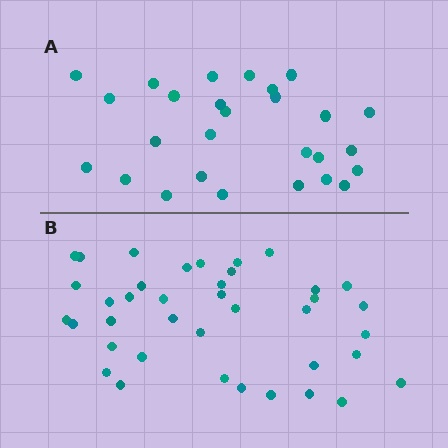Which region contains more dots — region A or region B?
Region B (the bottom region) has more dots.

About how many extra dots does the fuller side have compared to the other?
Region B has roughly 12 or so more dots than region A.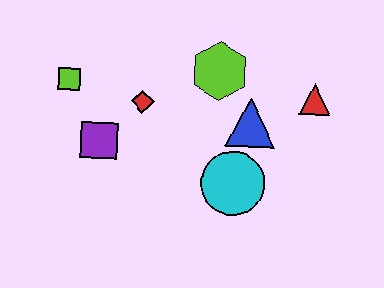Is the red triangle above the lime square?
No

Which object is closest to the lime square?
The purple square is closest to the lime square.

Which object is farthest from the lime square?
The red triangle is farthest from the lime square.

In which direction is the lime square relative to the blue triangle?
The lime square is to the left of the blue triangle.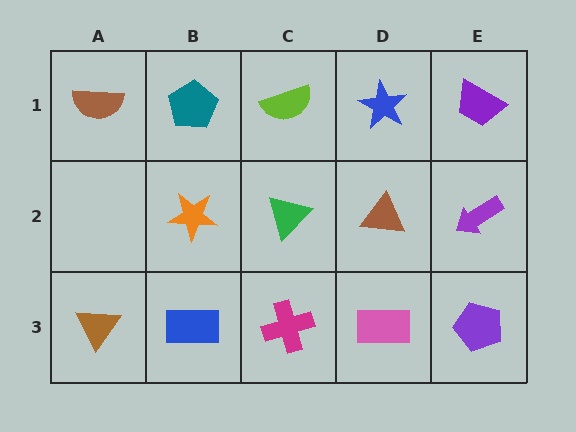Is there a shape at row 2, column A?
No, that cell is empty.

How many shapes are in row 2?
4 shapes.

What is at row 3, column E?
A purple pentagon.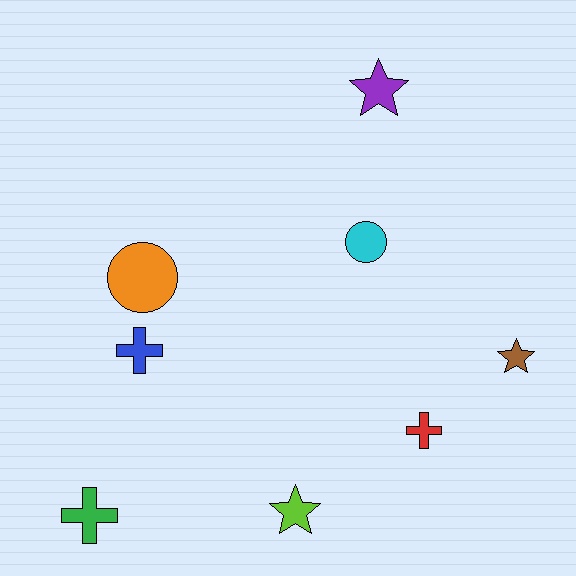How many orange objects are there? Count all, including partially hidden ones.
There is 1 orange object.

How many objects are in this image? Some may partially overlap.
There are 8 objects.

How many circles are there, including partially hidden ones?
There are 2 circles.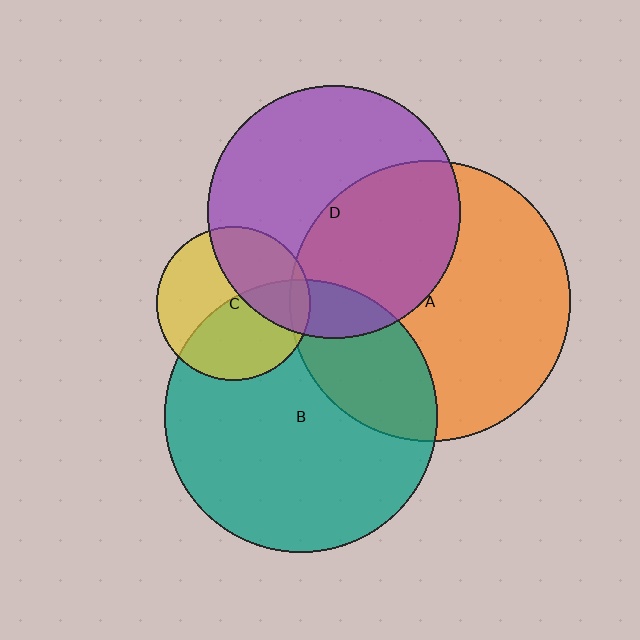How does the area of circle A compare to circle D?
Approximately 1.2 times.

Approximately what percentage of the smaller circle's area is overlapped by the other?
Approximately 50%.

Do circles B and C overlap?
Yes.